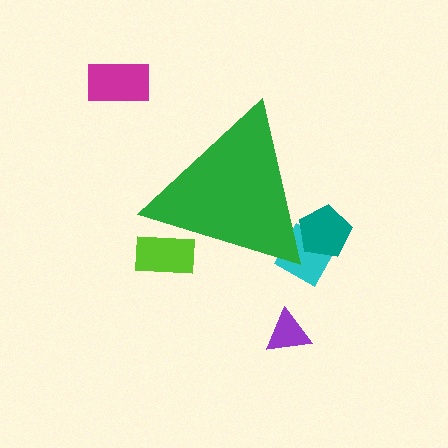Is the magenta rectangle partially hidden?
No, the magenta rectangle is fully visible.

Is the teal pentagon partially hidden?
Yes, the teal pentagon is partially hidden behind the green triangle.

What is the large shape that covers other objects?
A green triangle.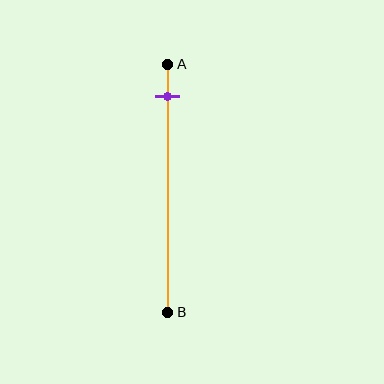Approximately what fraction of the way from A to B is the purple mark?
The purple mark is approximately 15% of the way from A to B.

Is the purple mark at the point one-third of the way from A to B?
No, the mark is at about 15% from A, not at the 33% one-third point.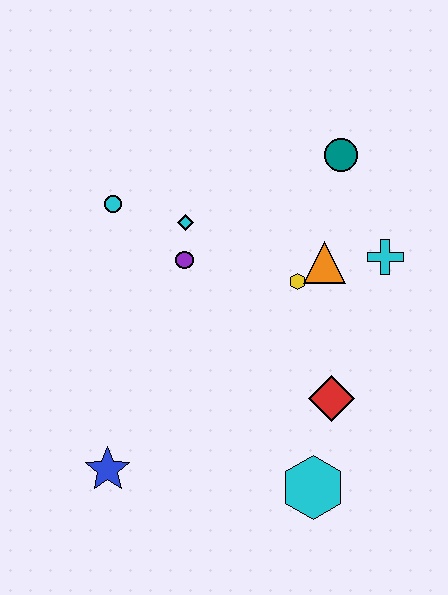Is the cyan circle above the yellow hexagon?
Yes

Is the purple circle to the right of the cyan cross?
No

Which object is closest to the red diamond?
The cyan hexagon is closest to the red diamond.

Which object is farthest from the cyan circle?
The cyan hexagon is farthest from the cyan circle.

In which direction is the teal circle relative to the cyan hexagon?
The teal circle is above the cyan hexagon.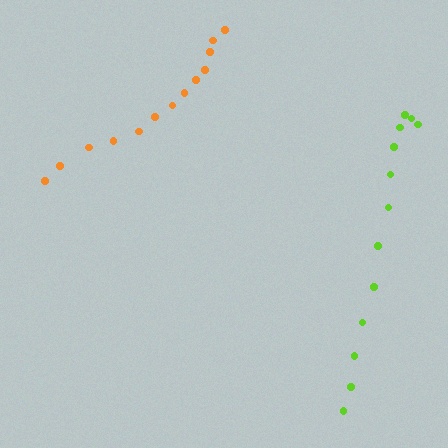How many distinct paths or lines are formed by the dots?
There are 2 distinct paths.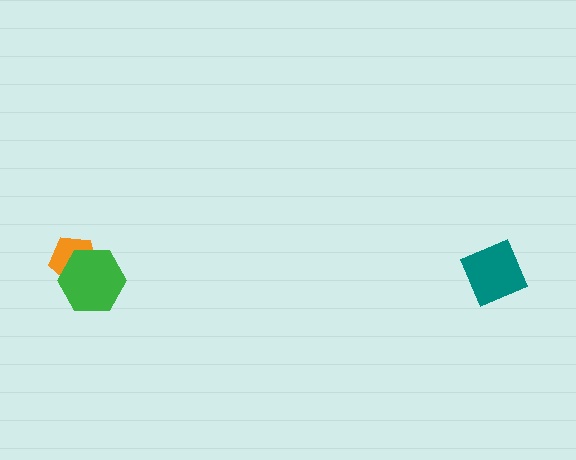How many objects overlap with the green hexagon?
1 object overlaps with the green hexagon.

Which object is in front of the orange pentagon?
The green hexagon is in front of the orange pentagon.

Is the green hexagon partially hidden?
No, no other shape covers it.